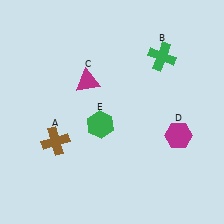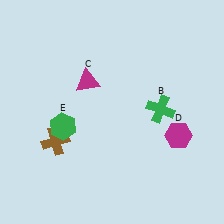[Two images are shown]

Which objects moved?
The objects that moved are: the green cross (B), the green hexagon (E).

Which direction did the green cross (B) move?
The green cross (B) moved down.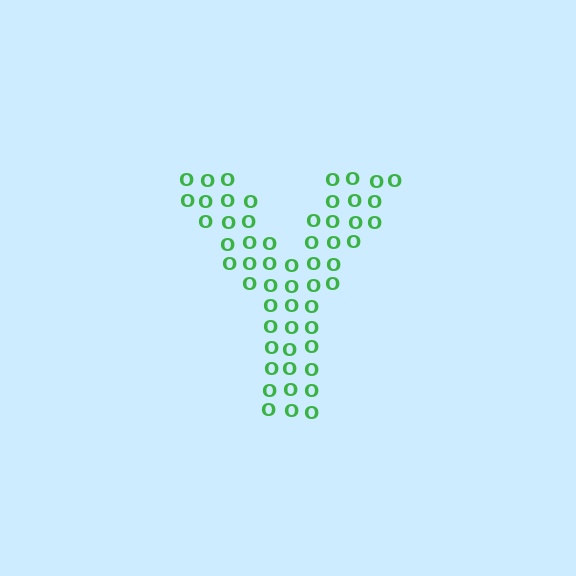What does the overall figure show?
The overall figure shows the letter Y.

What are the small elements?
The small elements are letter O's.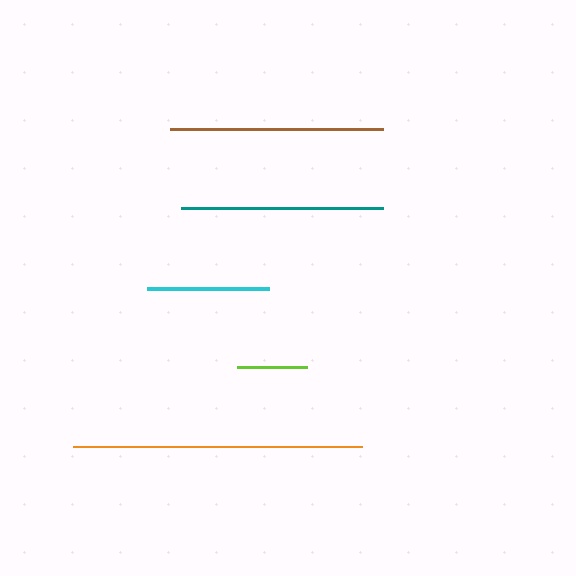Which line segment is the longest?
The orange line is the longest at approximately 290 pixels.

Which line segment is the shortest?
The lime line is the shortest at approximately 70 pixels.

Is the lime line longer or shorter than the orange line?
The orange line is longer than the lime line.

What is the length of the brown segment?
The brown segment is approximately 212 pixels long.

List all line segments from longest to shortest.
From longest to shortest: orange, brown, teal, cyan, lime.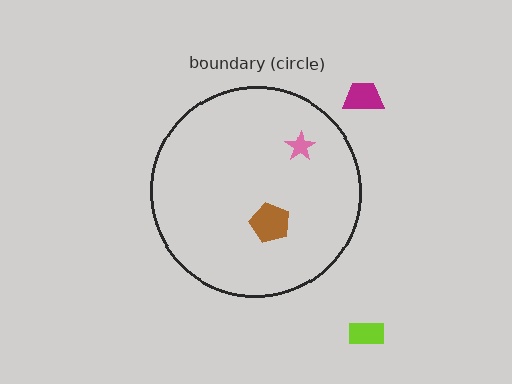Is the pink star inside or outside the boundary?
Inside.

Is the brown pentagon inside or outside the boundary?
Inside.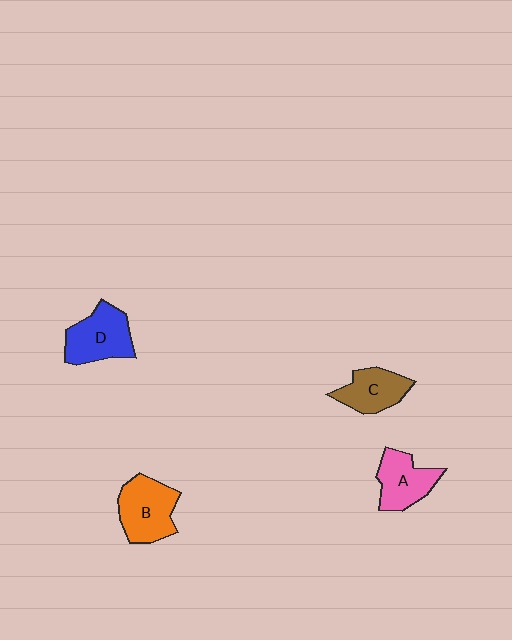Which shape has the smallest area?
Shape C (brown).